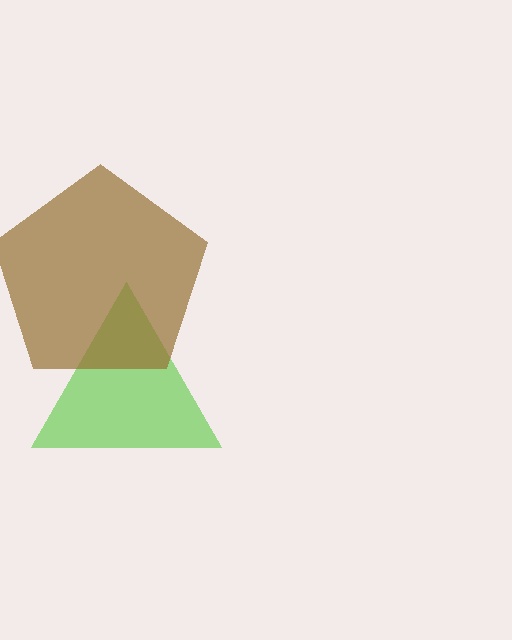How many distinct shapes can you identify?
There are 2 distinct shapes: a lime triangle, a brown pentagon.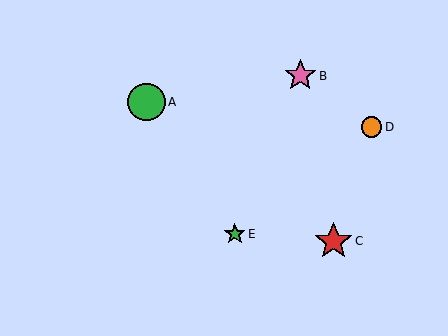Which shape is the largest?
The red star (labeled C) is the largest.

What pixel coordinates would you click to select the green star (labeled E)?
Click at (235, 234) to select the green star E.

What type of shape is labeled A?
Shape A is a green circle.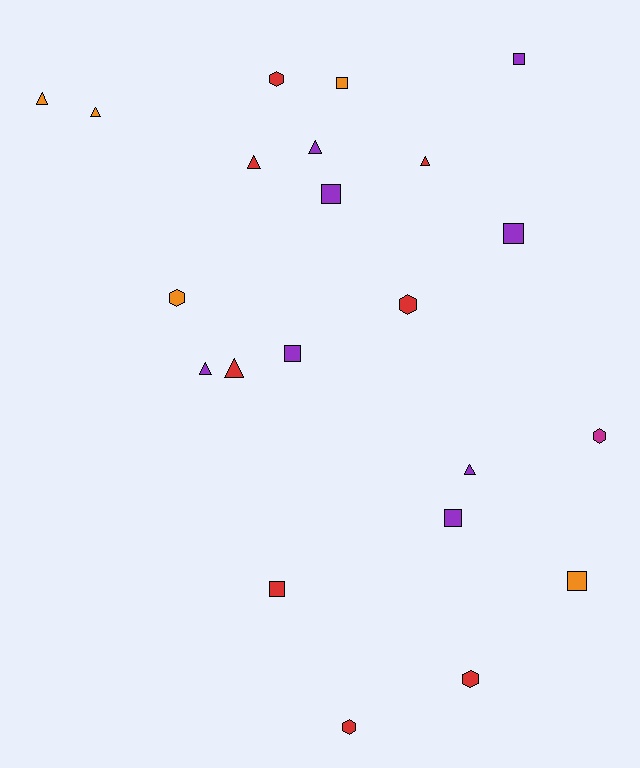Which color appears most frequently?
Red, with 8 objects.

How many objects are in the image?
There are 22 objects.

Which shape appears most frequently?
Triangle, with 8 objects.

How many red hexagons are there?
There are 4 red hexagons.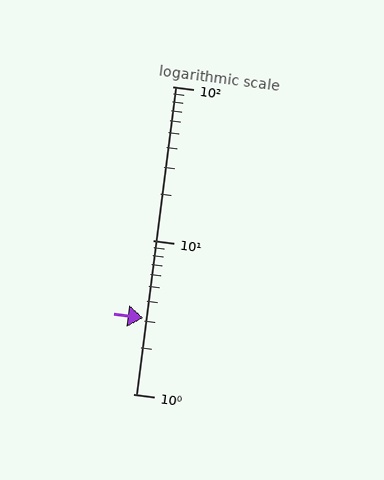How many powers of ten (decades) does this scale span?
The scale spans 2 decades, from 1 to 100.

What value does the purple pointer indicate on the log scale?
The pointer indicates approximately 3.1.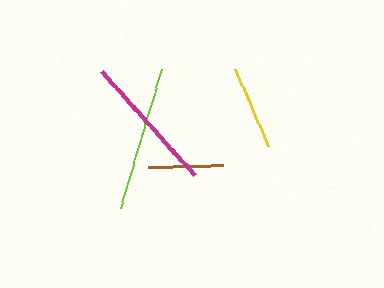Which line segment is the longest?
The lime line is the longest at approximately 144 pixels.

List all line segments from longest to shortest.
From longest to shortest: lime, magenta, yellow, brown.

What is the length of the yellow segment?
The yellow segment is approximately 84 pixels long.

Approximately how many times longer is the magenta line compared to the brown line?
The magenta line is approximately 1.8 times the length of the brown line.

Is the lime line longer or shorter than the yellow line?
The lime line is longer than the yellow line.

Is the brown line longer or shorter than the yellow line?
The yellow line is longer than the brown line.